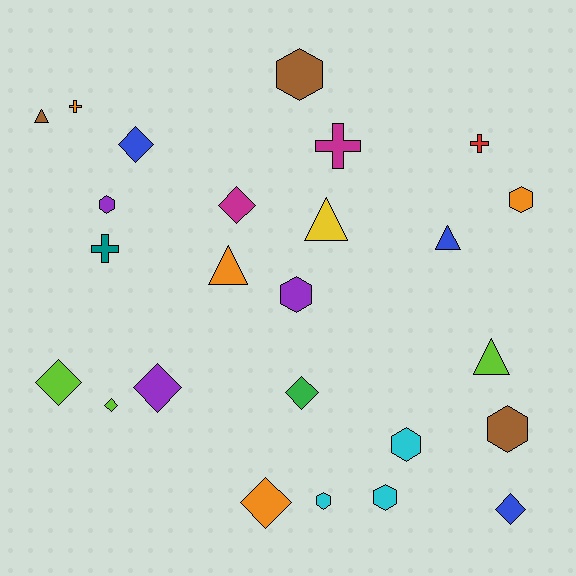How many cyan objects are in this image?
There are 3 cyan objects.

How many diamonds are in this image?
There are 8 diamonds.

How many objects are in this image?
There are 25 objects.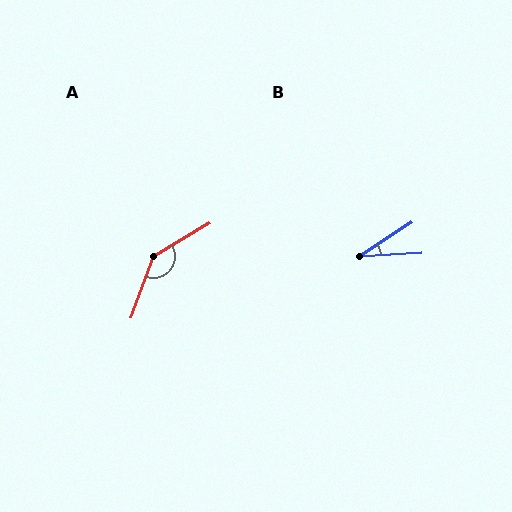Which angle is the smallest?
B, at approximately 30 degrees.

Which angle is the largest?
A, at approximately 141 degrees.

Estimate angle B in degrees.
Approximately 30 degrees.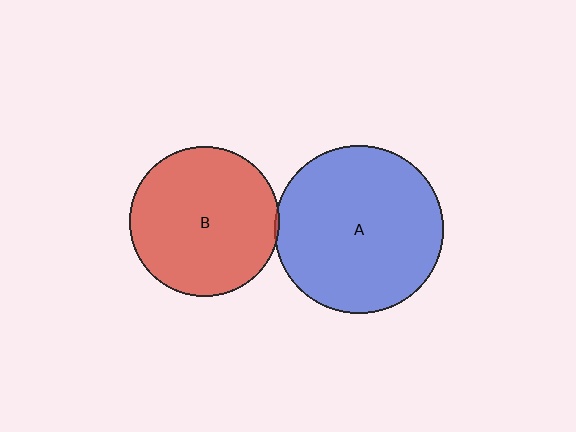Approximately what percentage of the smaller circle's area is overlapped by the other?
Approximately 5%.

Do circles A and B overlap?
Yes.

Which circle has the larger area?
Circle A (blue).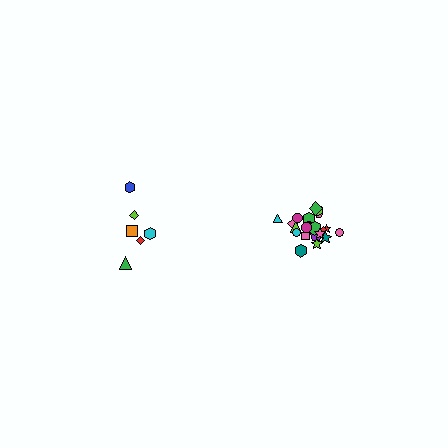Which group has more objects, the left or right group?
The right group.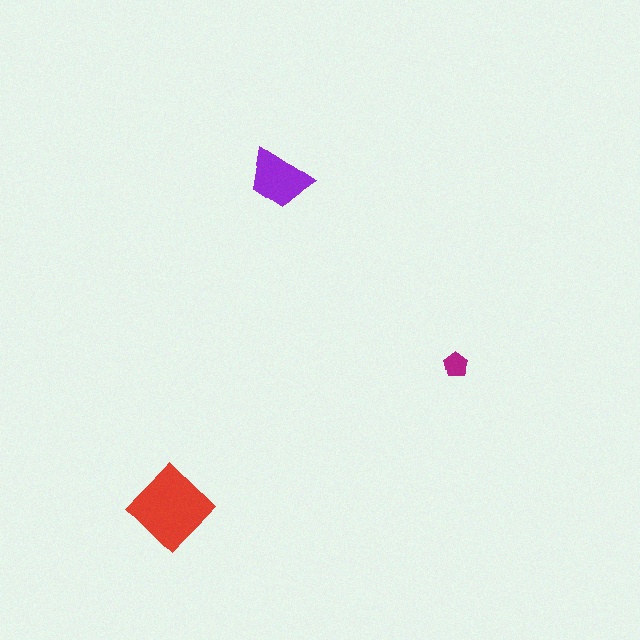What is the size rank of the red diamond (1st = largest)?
1st.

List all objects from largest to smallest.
The red diamond, the purple trapezoid, the magenta pentagon.